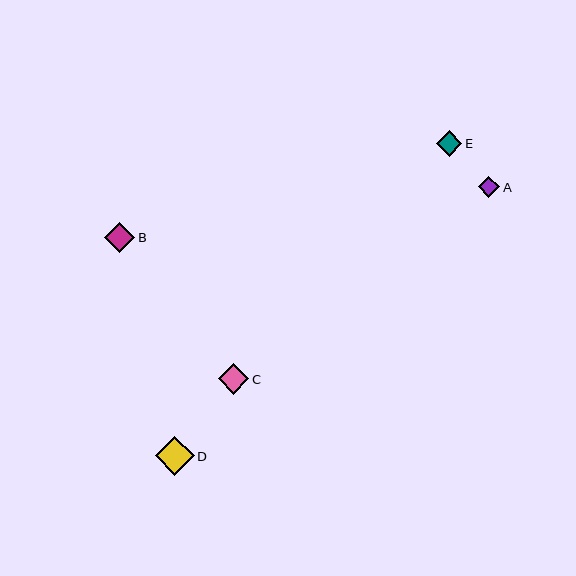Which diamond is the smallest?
Diamond A is the smallest with a size of approximately 21 pixels.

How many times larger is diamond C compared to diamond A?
Diamond C is approximately 1.5 times the size of diamond A.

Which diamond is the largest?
Diamond D is the largest with a size of approximately 39 pixels.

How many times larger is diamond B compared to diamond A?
Diamond B is approximately 1.4 times the size of diamond A.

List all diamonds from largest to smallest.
From largest to smallest: D, C, B, E, A.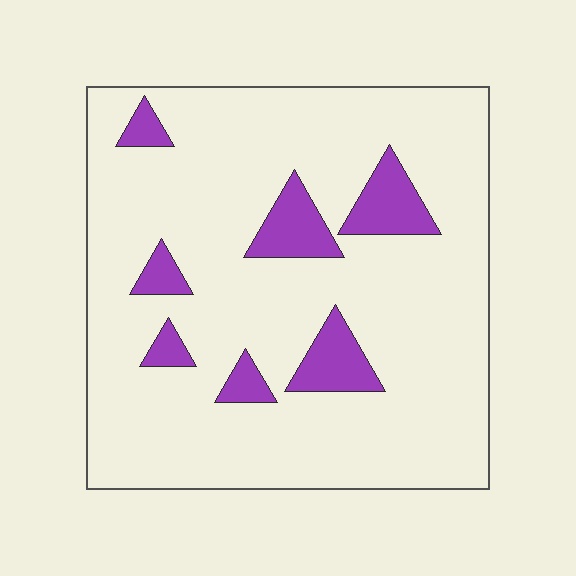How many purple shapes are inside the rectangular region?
7.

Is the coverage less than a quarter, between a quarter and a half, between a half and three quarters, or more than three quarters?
Less than a quarter.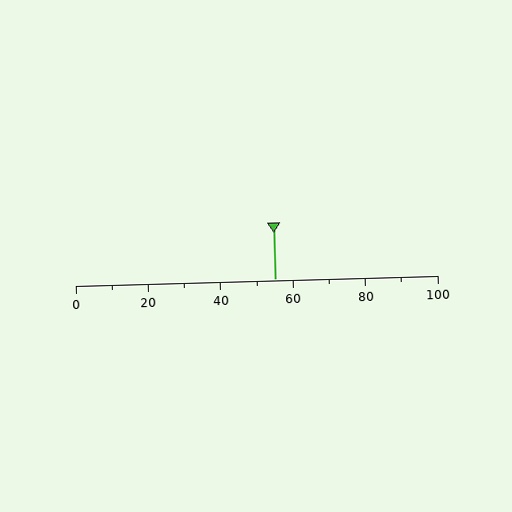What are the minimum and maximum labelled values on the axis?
The axis runs from 0 to 100.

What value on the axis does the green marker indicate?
The marker indicates approximately 55.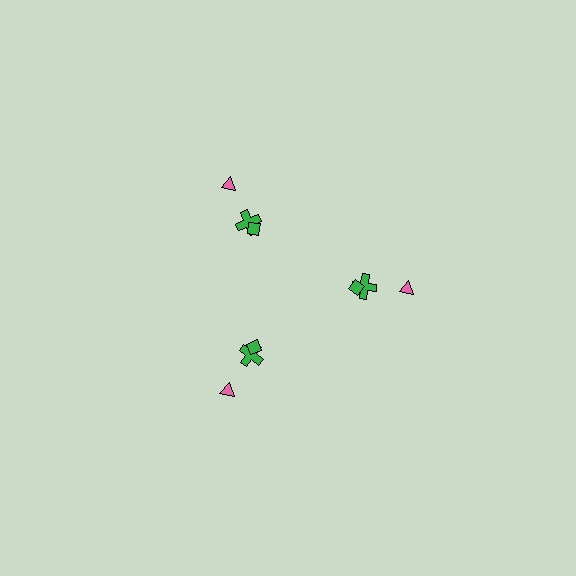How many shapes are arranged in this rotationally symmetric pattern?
There are 9 shapes, arranged in 3 groups of 3.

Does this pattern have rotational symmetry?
Yes, this pattern has 3-fold rotational symmetry. It looks the same after rotating 120 degrees around the center.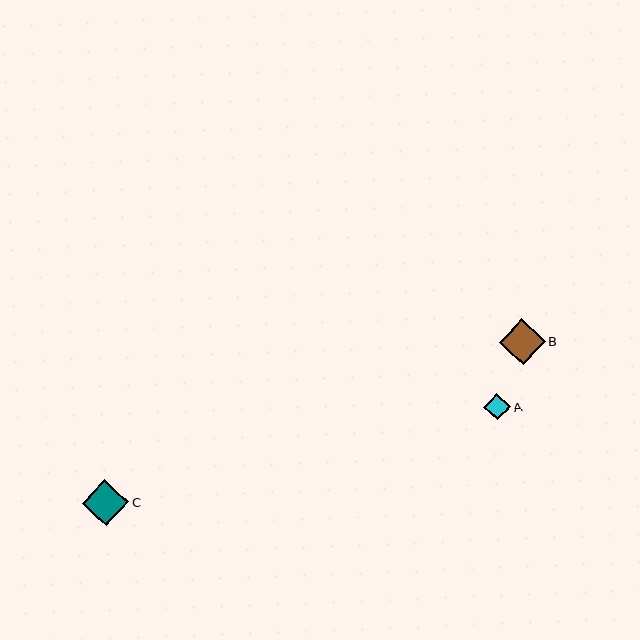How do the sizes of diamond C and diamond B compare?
Diamond C and diamond B are approximately the same size.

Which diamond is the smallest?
Diamond A is the smallest with a size of approximately 26 pixels.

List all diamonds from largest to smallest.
From largest to smallest: C, B, A.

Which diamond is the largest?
Diamond C is the largest with a size of approximately 46 pixels.